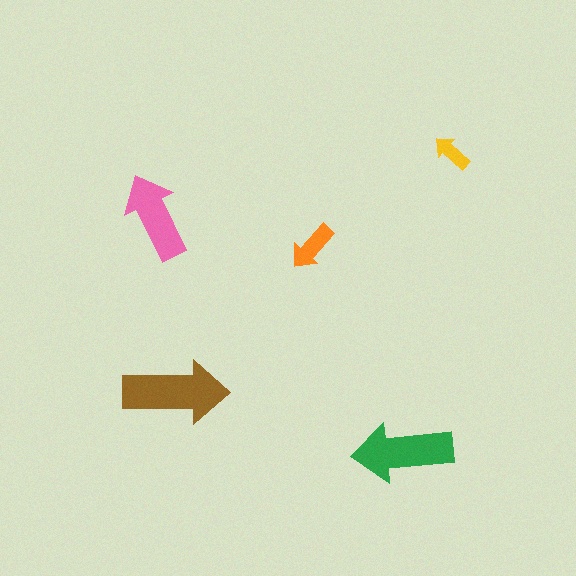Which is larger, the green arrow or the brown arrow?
The brown one.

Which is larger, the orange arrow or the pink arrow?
The pink one.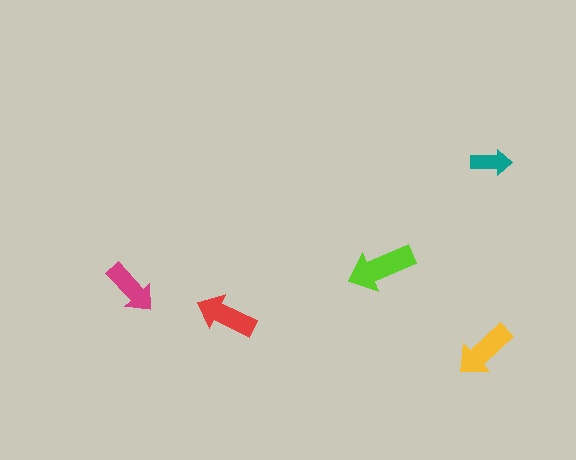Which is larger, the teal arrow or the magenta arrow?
The magenta one.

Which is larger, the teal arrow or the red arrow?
The red one.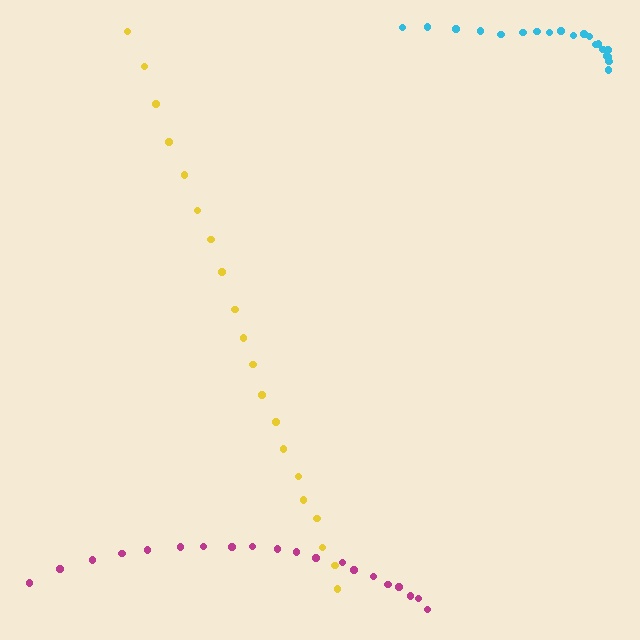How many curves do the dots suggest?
There are 3 distinct paths.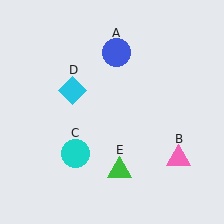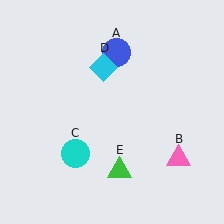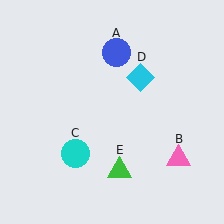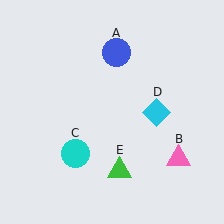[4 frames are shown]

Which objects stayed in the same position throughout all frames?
Blue circle (object A) and pink triangle (object B) and cyan circle (object C) and green triangle (object E) remained stationary.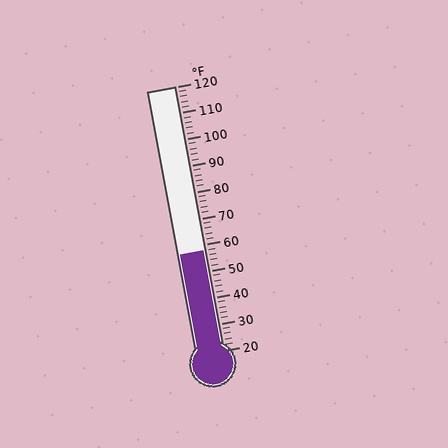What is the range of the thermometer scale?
The thermometer scale ranges from 20°F to 120°F.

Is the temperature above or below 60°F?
The temperature is below 60°F.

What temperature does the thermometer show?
The thermometer shows approximately 58°F.